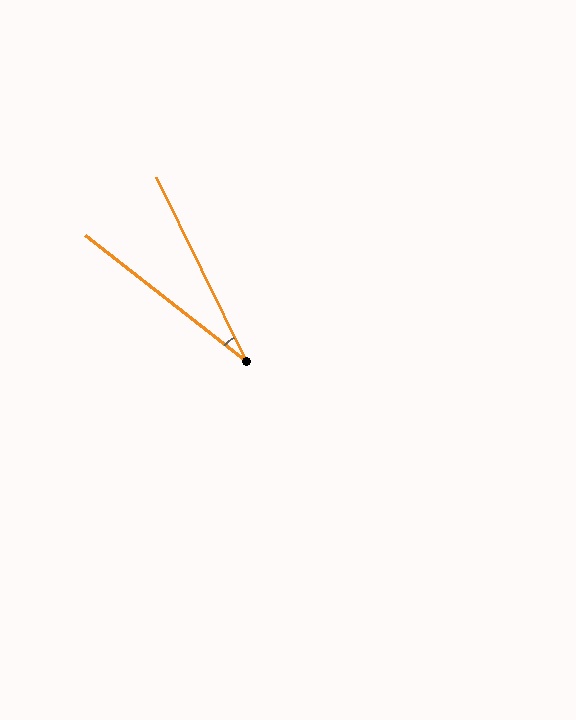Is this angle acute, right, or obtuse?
It is acute.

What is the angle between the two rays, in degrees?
Approximately 26 degrees.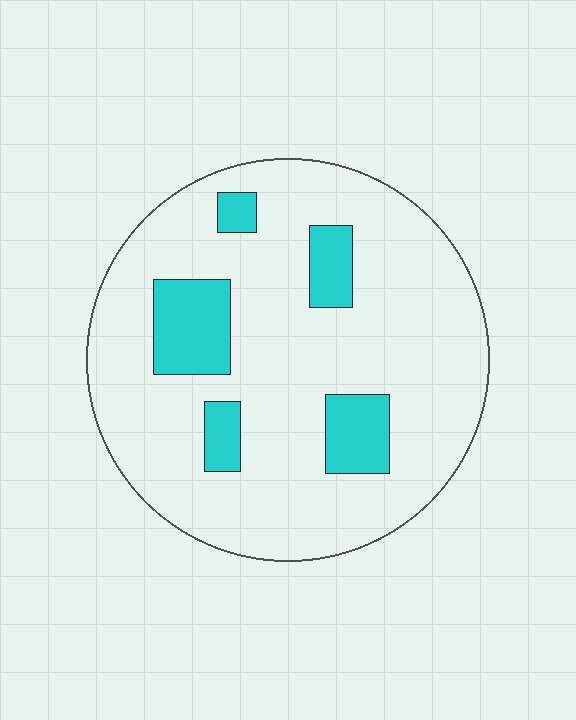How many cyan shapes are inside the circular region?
5.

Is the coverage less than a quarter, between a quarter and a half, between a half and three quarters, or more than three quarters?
Less than a quarter.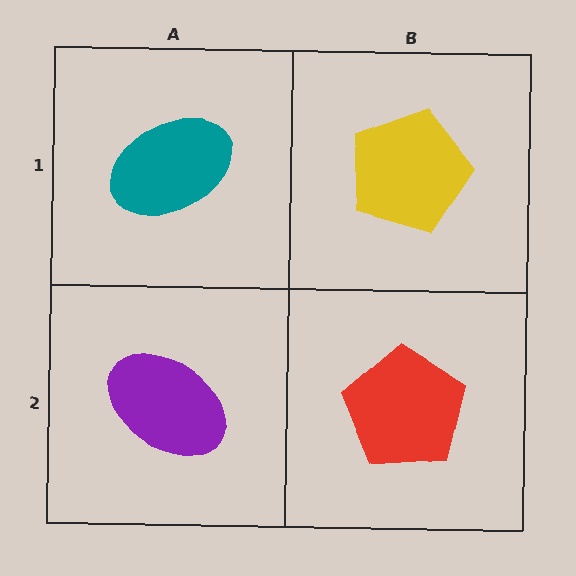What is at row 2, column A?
A purple ellipse.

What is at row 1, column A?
A teal ellipse.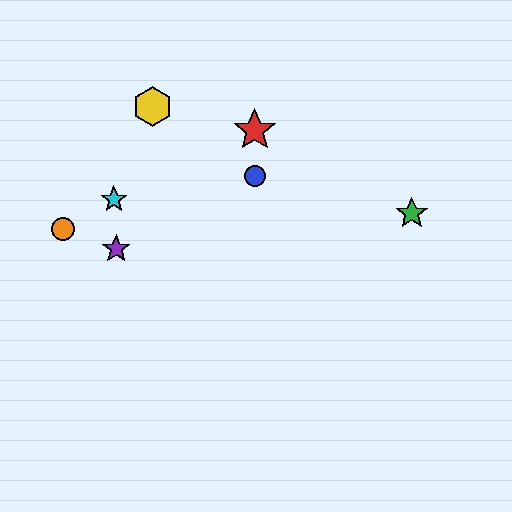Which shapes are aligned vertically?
The red star, the blue circle are aligned vertically.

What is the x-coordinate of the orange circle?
The orange circle is at x≈63.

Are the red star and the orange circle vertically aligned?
No, the red star is at x≈255 and the orange circle is at x≈63.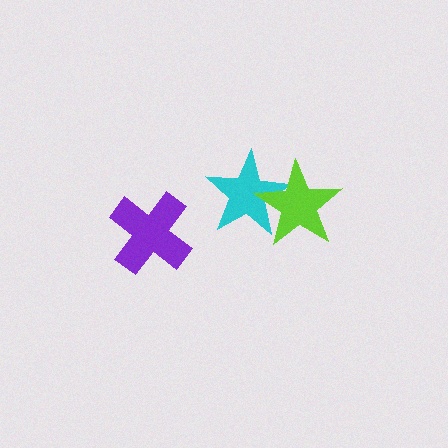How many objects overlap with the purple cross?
0 objects overlap with the purple cross.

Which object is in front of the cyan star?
The lime star is in front of the cyan star.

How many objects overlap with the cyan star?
1 object overlaps with the cyan star.